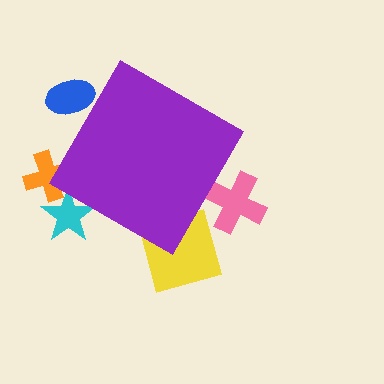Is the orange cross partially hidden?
Yes, the orange cross is partially hidden behind the purple diamond.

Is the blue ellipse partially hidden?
Yes, the blue ellipse is partially hidden behind the purple diamond.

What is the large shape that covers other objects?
A purple diamond.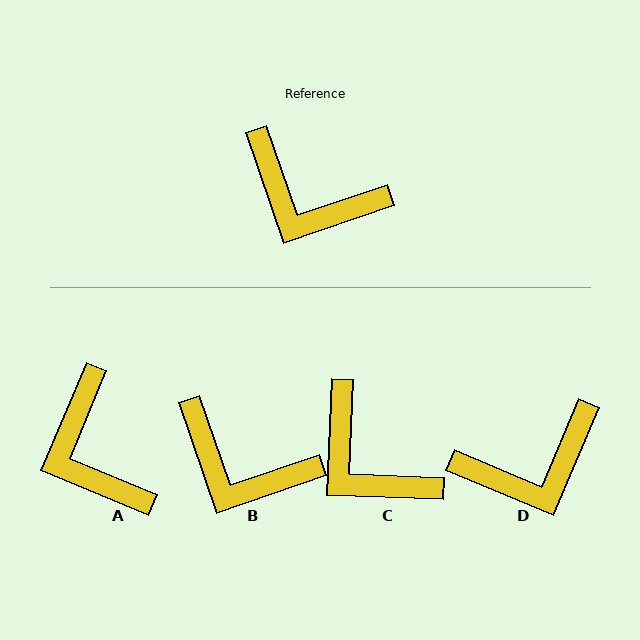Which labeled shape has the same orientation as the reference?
B.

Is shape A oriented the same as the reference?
No, it is off by about 42 degrees.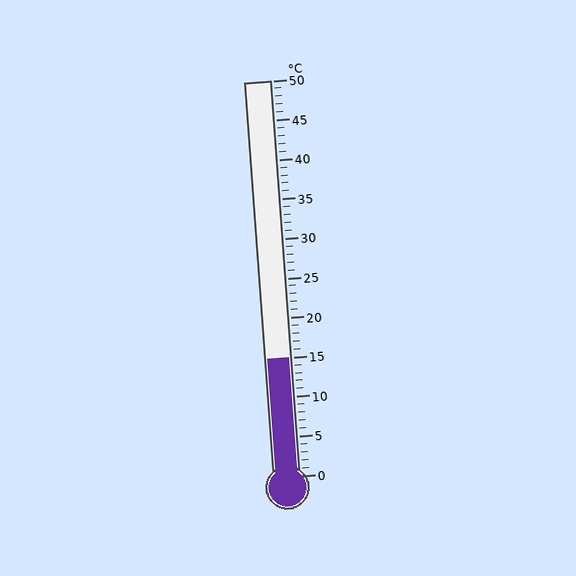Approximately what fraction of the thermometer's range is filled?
The thermometer is filled to approximately 30% of its range.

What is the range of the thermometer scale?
The thermometer scale ranges from 0°C to 50°C.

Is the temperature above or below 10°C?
The temperature is above 10°C.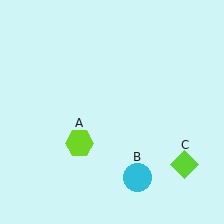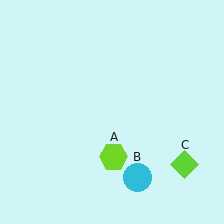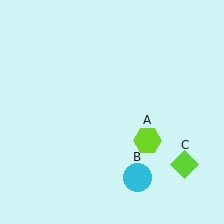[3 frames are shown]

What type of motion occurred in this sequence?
The lime hexagon (object A) rotated counterclockwise around the center of the scene.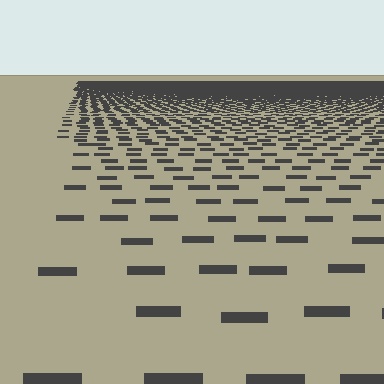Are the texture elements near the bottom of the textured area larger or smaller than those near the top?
Larger. Near the bottom, elements are closer to the viewer and appear at a bigger on-screen size.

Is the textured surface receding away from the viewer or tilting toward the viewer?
The surface is receding away from the viewer. Texture elements get smaller and denser toward the top.